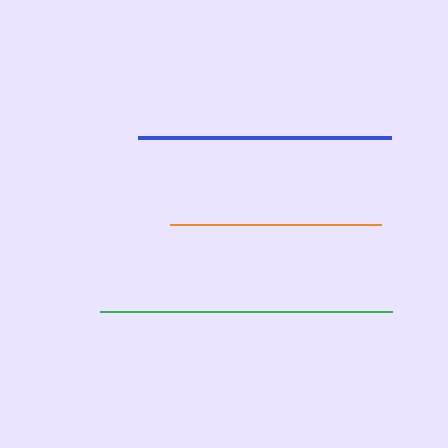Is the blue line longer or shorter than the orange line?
The blue line is longer than the orange line.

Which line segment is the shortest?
The orange line is the shortest at approximately 211 pixels.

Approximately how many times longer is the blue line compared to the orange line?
The blue line is approximately 1.2 times the length of the orange line.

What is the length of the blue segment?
The blue segment is approximately 253 pixels long.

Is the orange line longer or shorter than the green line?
The green line is longer than the orange line.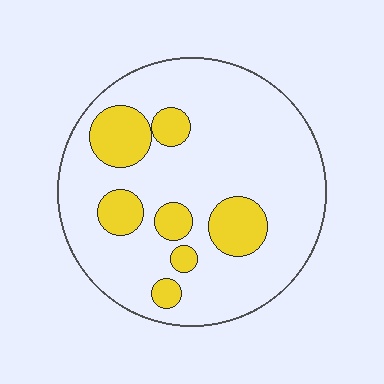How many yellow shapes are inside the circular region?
7.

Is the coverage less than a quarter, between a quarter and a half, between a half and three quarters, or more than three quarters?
Less than a quarter.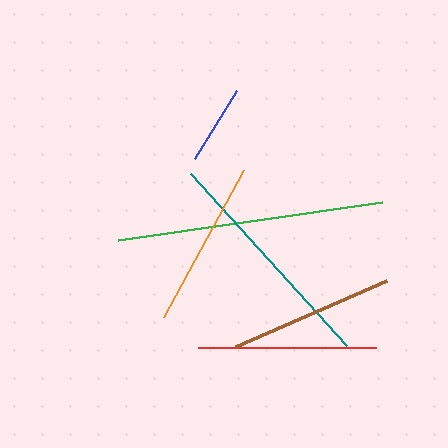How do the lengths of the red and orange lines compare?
The red and orange lines are approximately the same length.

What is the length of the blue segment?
The blue segment is approximately 79 pixels long.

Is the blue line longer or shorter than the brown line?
The brown line is longer than the blue line.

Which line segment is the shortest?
The blue line is the shortest at approximately 79 pixels.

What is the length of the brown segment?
The brown segment is approximately 165 pixels long.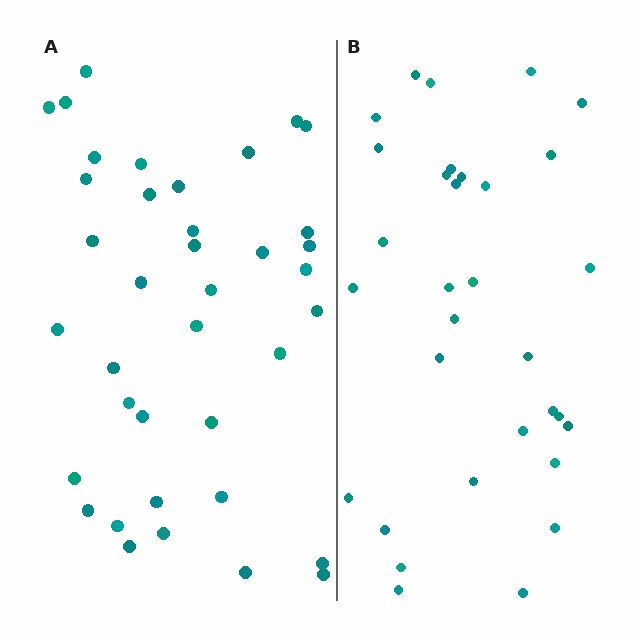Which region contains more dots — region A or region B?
Region A (the left region) has more dots.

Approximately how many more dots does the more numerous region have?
Region A has about 6 more dots than region B.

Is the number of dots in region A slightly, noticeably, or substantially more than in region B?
Region A has only slightly more — the two regions are fairly close. The ratio is roughly 1.2 to 1.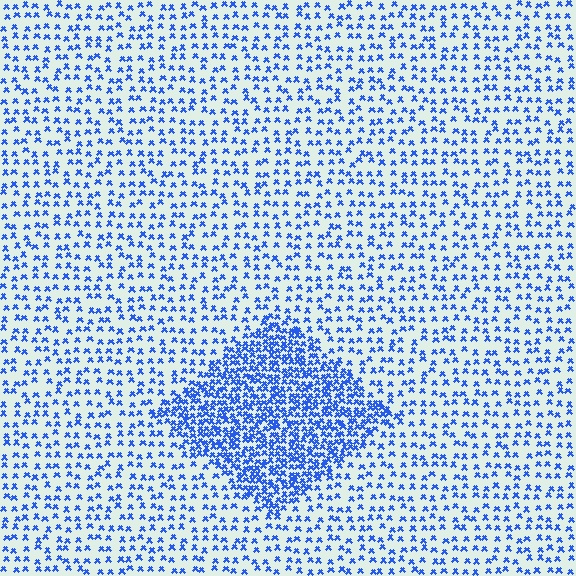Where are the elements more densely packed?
The elements are more densely packed inside the diamond boundary.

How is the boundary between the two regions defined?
The boundary is defined by a change in element density (approximately 2.6x ratio). All elements are the same color, size, and shape.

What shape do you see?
I see a diamond.